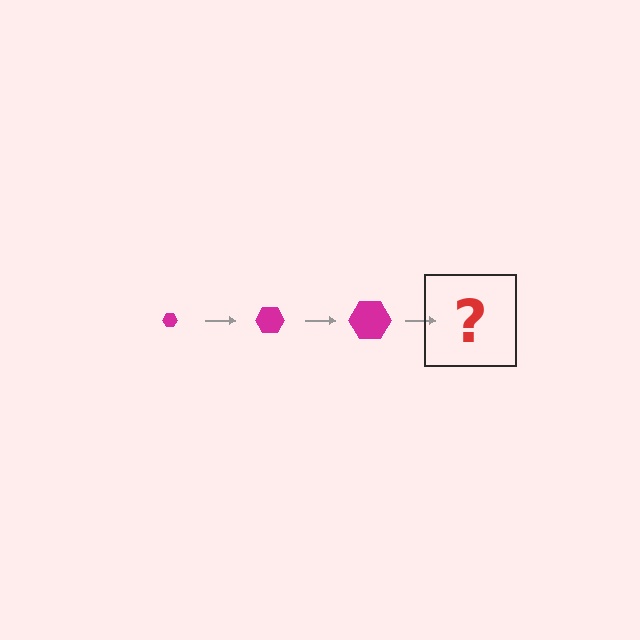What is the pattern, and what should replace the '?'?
The pattern is that the hexagon gets progressively larger each step. The '?' should be a magenta hexagon, larger than the previous one.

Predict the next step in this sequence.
The next step is a magenta hexagon, larger than the previous one.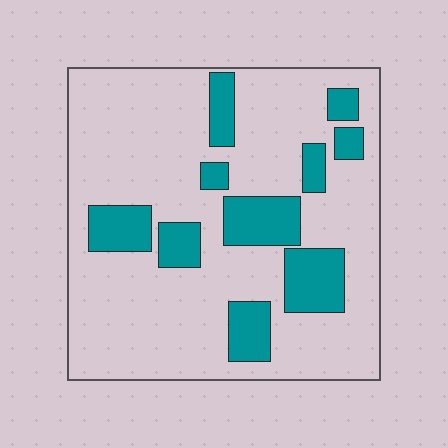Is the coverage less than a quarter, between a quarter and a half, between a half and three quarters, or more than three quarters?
Less than a quarter.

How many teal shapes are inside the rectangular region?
10.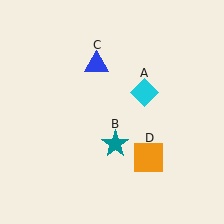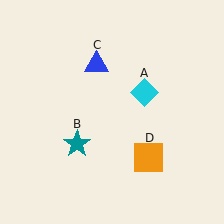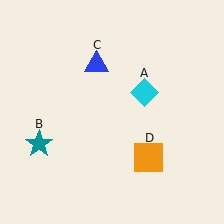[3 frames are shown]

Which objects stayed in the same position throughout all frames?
Cyan diamond (object A) and blue triangle (object C) and orange square (object D) remained stationary.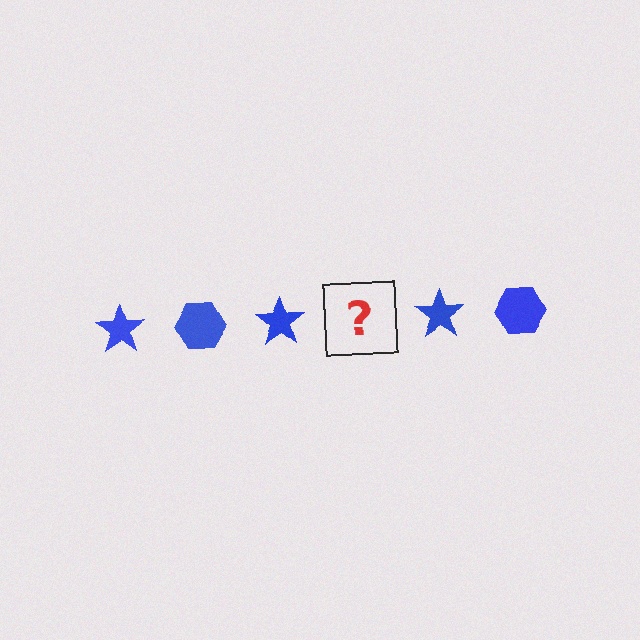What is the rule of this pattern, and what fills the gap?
The rule is that the pattern cycles through star, hexagon shapes in blue. The gap should be filled with a blue hexagon.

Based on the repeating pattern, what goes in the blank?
The blank should be a blue hexagon.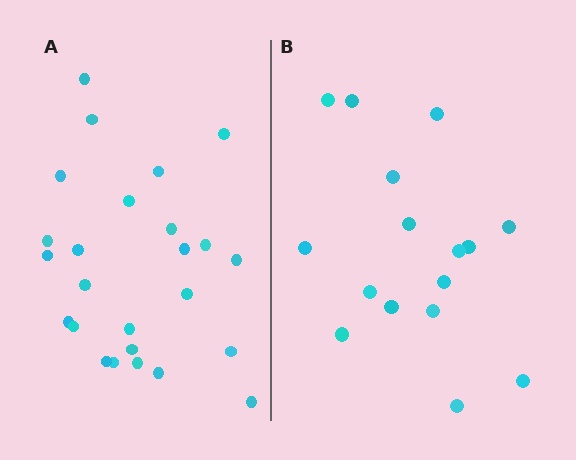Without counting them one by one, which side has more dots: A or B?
Region A (the left region) has more dots.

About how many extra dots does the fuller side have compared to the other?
Region A has roughly 8 or so more dots than region B.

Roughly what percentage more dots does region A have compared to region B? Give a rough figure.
About 55% more.